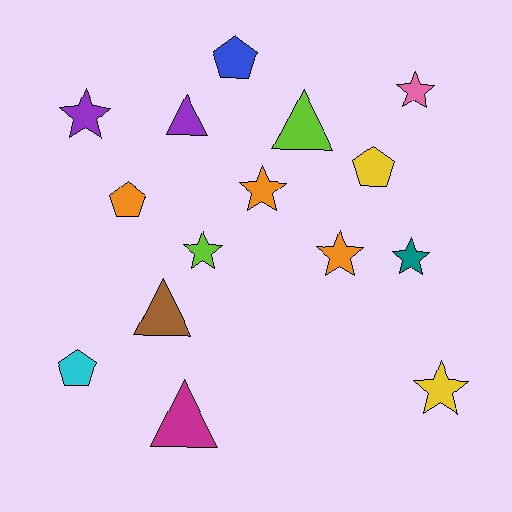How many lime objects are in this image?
There are 2 lime objects.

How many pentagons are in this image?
There are 4 pentagons.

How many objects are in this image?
There are 15 objects.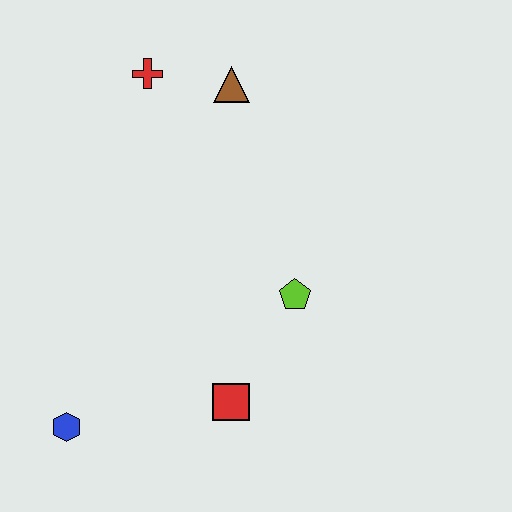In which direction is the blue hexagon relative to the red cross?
The blue hexagon is below the red cross.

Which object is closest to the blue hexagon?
The red square is closest to the blue hexagon.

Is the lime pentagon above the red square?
Yes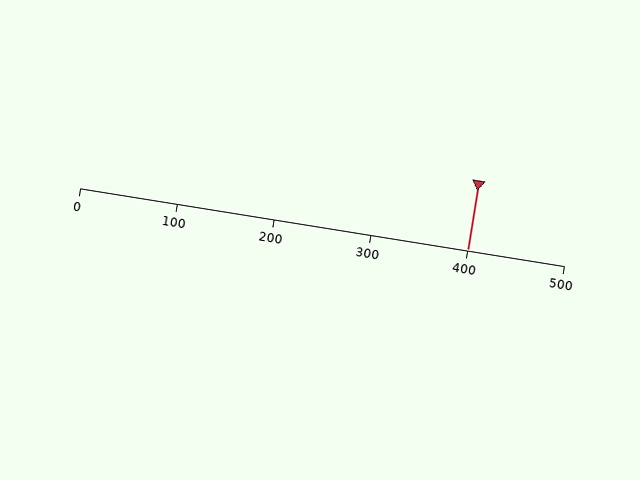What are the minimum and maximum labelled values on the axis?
The axis runs from 0 to 500.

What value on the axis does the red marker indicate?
The marker indicates approximately 400.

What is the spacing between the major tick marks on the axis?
The major ticks are spaced 100 apart.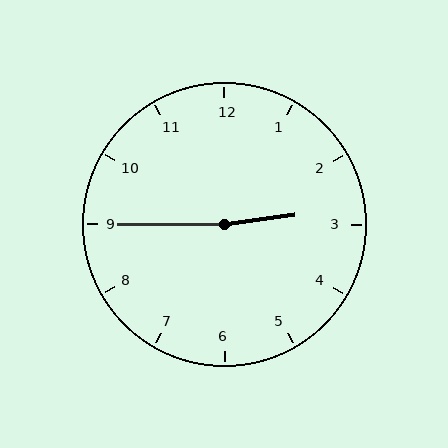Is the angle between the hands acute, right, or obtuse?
It is obtuse.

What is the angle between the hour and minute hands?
Approximately 172 degrees.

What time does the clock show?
2:45.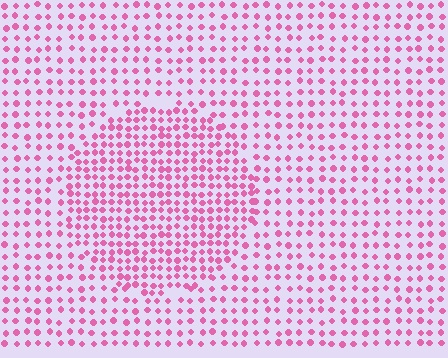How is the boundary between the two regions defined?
The boundary is defined by a change in element density (approximately 1.7x ratio). All elements are the same color, size, and shape.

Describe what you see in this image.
The image contains small pink elements arranged at two different densities. A circle-shaped region is visible where the elements are more densely packed than the surrounding area.